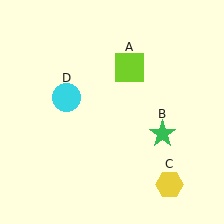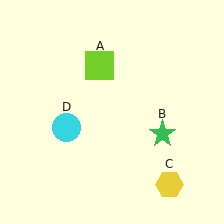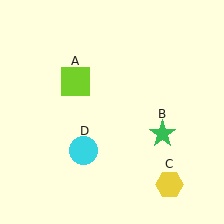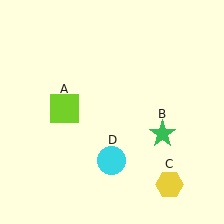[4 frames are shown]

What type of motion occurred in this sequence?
The lime square (object A), cyan circle (object D) rotated counterclockwise around the center of the scene.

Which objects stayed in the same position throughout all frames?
Green star (object B) and yellow hexagon (object C) remained stationary.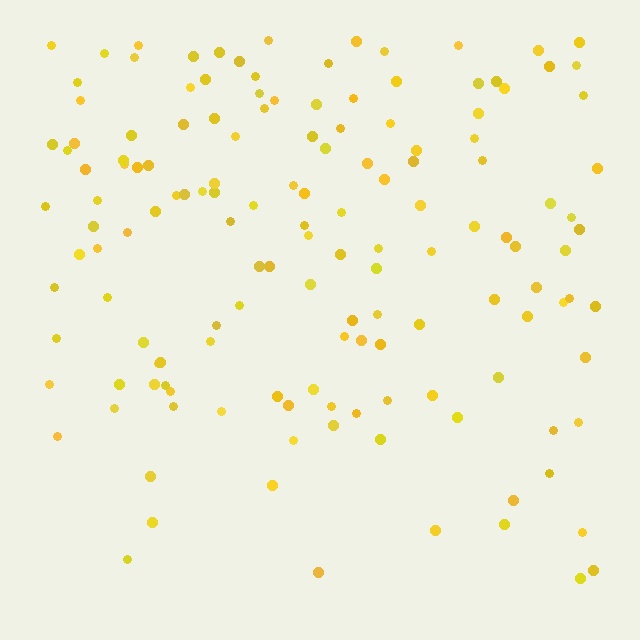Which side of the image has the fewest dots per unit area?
The bottom.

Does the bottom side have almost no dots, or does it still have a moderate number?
Still a moderate number, just noticeably fewer than the top.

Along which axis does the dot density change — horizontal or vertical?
Vertical.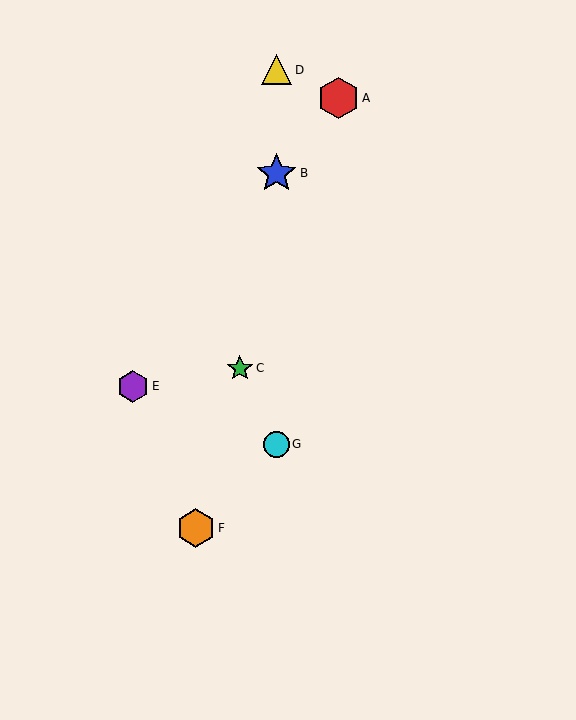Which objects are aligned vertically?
Objects B, D, G are aligned vertically.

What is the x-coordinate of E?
Object E is at x≈133.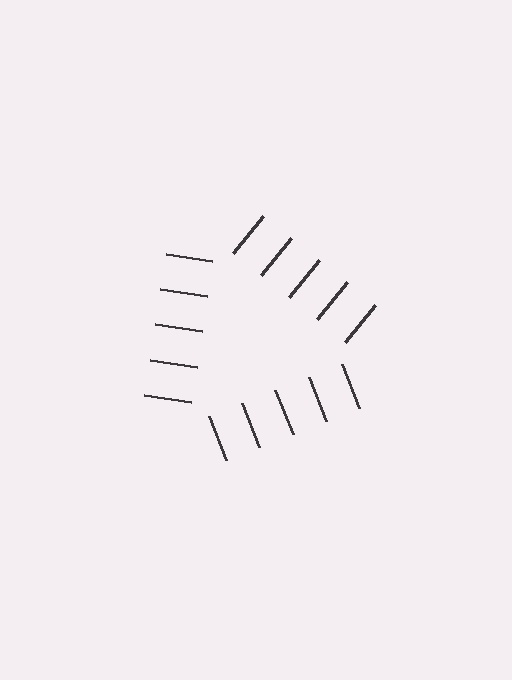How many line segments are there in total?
15 — 5 along each of the 3 edges.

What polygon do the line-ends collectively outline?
An illusory triangle — the line segments terminate on its edges but no continuous stroke is drawn.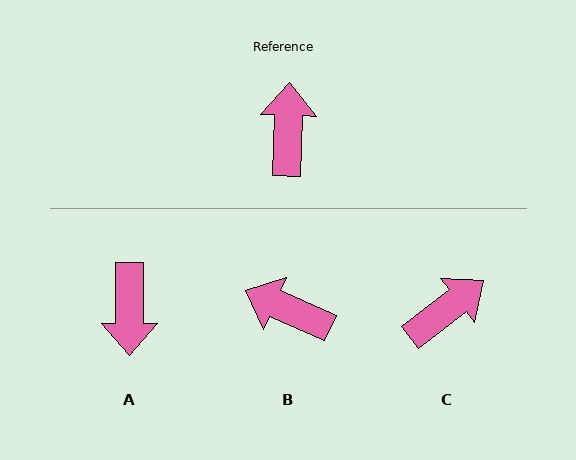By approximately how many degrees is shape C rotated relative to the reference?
Approximately 50 degrees clockwise.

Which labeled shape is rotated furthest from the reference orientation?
A, about 178 degrees away.